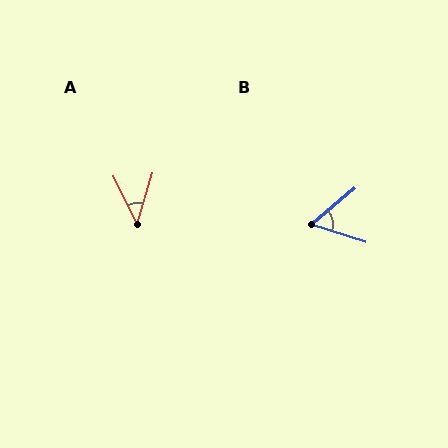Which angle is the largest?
B, at approximately 58 degrees.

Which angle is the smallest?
A, at approximately 43 degrees.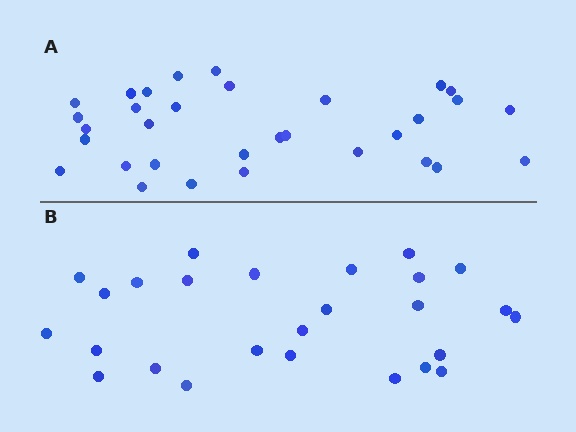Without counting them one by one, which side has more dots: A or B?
Region A (the top region) has more dots.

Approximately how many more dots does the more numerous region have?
Region A has about 6 more dots than region B.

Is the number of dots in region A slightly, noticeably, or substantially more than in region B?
Region A has only slightly more — the two regions are fairly close. The ratio is roughly 1.2 to 1.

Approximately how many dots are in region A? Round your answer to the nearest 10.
About 30 dots. (The exact count is 32, which rounds to 30.)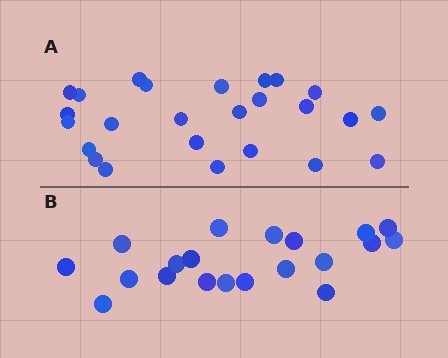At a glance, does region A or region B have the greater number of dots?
Region A (the top region) has more dots.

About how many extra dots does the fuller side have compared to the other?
Region A has about 5 more dots than region B.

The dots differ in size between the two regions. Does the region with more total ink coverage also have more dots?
No. Region B has more total ink coverage because its dots are larger, but region A actually contains more individual dots. Total area can be misleading — the number of items is what matters here.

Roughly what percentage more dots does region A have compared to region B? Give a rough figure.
About 25% more.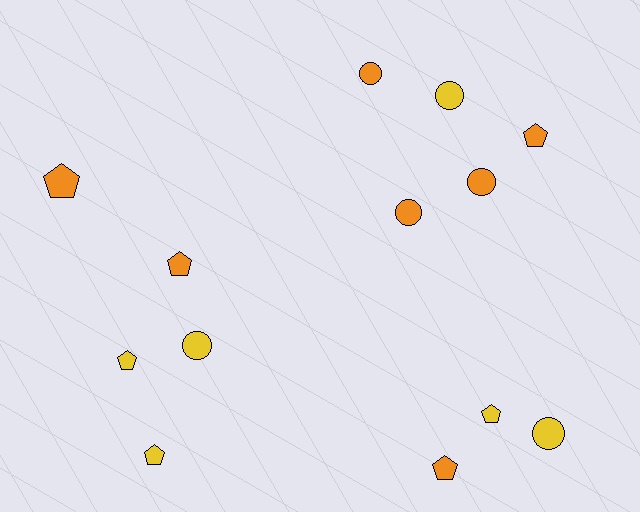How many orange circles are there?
There are 3 orange circles.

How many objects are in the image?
There are 13 objects.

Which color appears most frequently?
Orange, with 7 objects.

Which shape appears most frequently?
Pentagon, with 7 objects.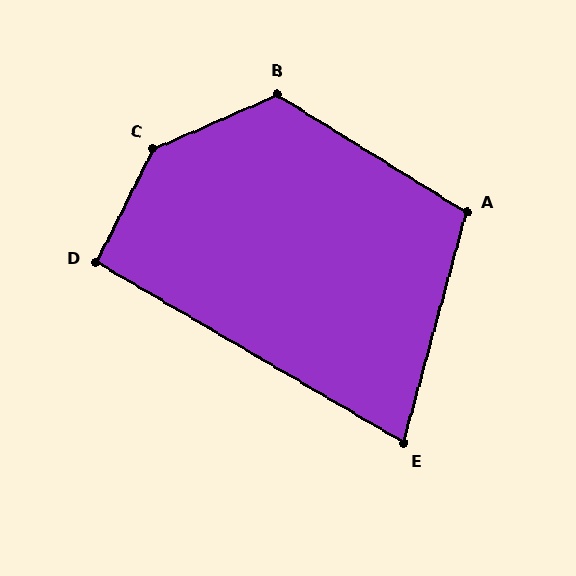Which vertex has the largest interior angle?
C, at approximately 140 degrees.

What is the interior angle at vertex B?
Approximately 124 degrees (obtuse).